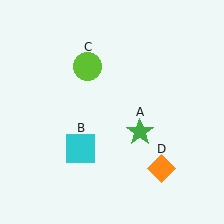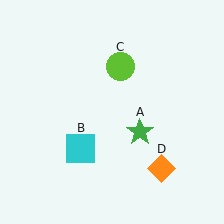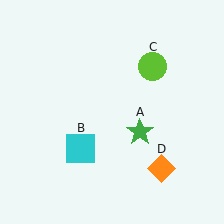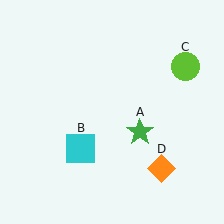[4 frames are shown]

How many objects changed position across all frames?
1 object changed position: lime circle (object C).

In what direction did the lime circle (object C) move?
The lime circle (object C) moved right.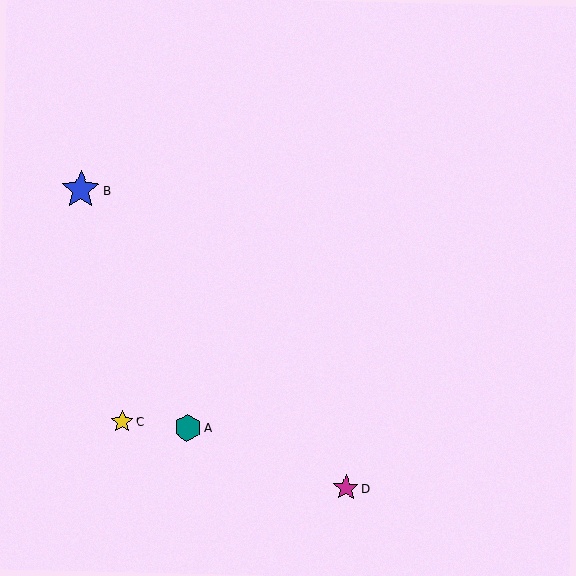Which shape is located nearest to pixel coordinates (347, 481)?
The magenta star (labeled D) at (346, 488) is nearest to that location.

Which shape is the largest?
The blue star (labeled B) is the largest.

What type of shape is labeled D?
Shape D is a magenta star.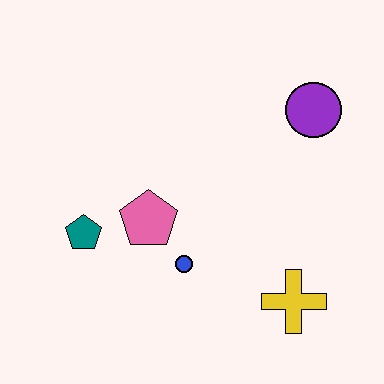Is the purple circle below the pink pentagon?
No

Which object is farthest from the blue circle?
The purple circle is farthest from the blue circle.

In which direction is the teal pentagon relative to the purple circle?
The teal pentagon is to the left of the purple circle.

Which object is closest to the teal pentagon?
The pink pentagon is closest to the teal pentagon.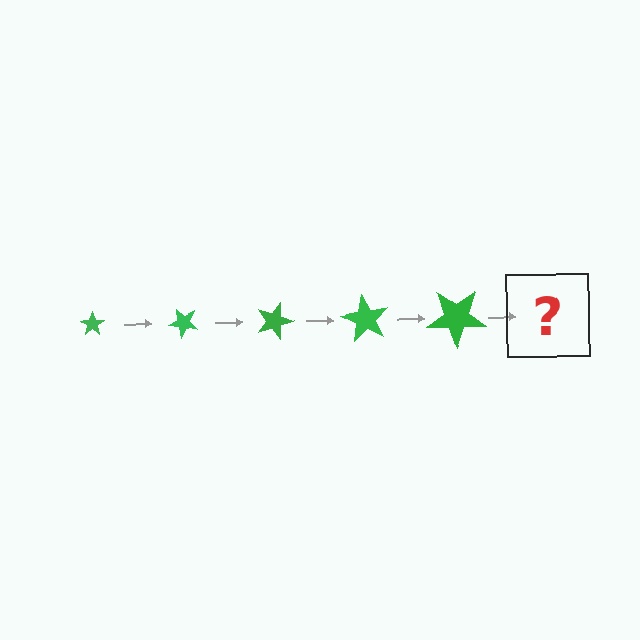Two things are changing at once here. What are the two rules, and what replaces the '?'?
The two rules are that the star grows larger each step and it rotates 45 degrees each step. The '?' should be a star, larger than the previous one and rotated 225 degrees from the start.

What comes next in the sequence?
The next element should be a star, larger than the previous one and rotated 225 degrees from the start.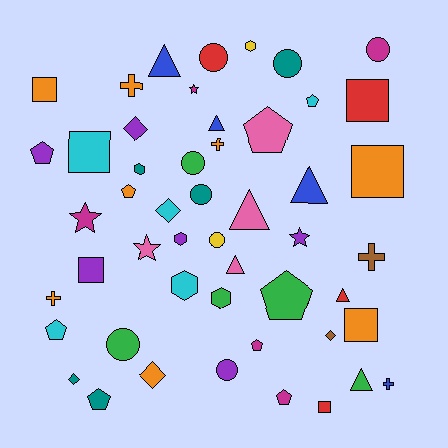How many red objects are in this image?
There are 4 red objects.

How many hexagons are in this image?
There are 5 hexagons.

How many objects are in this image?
There are 50 objects.